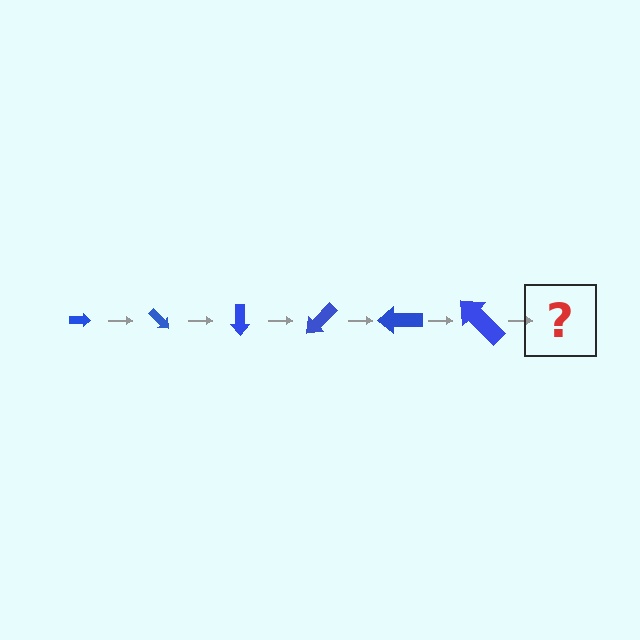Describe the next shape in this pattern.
It should be an arrow, larger than the previous one and rotated 270 degrees from the start.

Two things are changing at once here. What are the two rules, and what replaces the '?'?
The two rules are that the arrow grows larger each step and it rotates 45 degrees each step. The '?' should be an arrow, larger than the previous one and rotated 270 degrees from the start.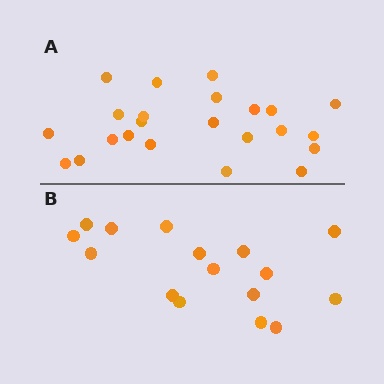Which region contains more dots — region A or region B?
Region A (the top region) has more dots.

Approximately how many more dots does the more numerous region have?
Region A has roughly 8 or so more dots than region B.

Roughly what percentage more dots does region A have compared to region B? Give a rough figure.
About 45% more.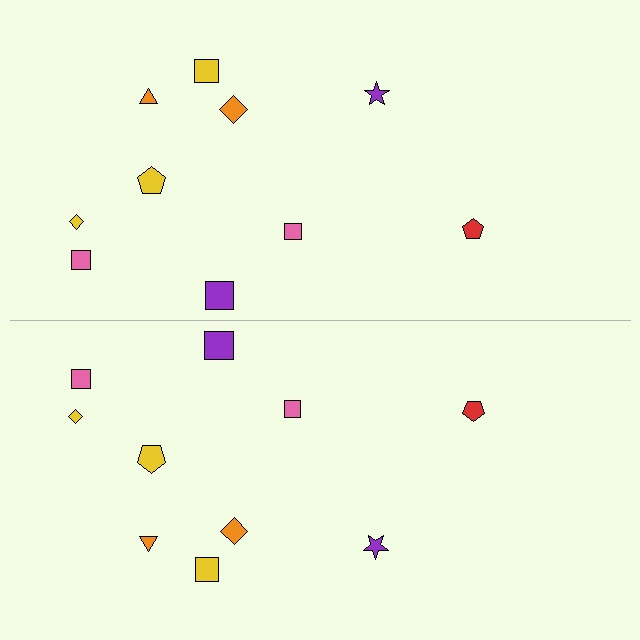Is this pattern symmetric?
Yes, this pattern has bilateral (reflection) symmetry.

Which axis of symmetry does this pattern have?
The pattern has a horizontal axis of symmetry running through the center of the image.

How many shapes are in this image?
There are 20 shapes in this image.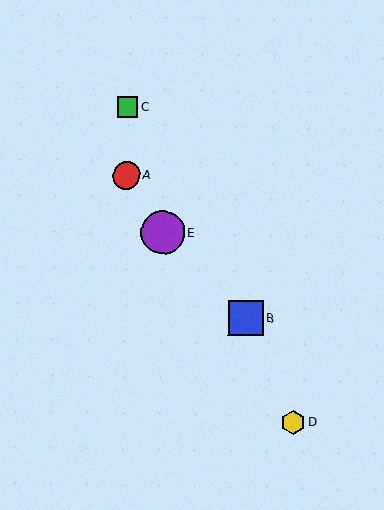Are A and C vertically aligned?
Yes, both are at x≈126.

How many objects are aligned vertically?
2 objects (A, C) are aligned vertically.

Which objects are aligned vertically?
Objects A, C are aligned vertically.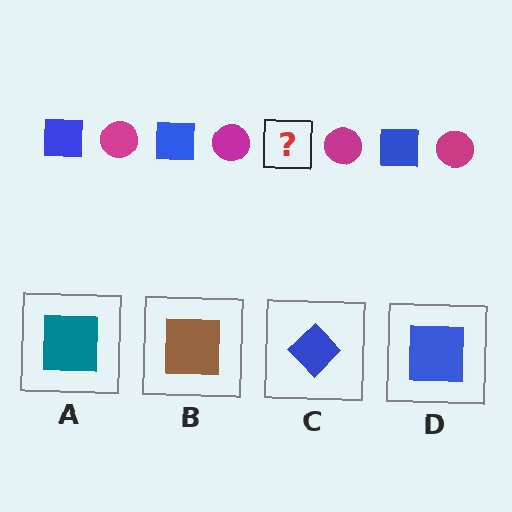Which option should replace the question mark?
Option D.